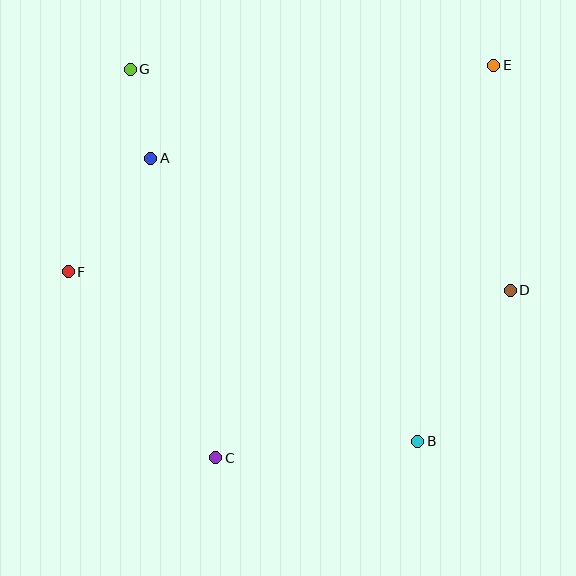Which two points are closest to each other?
Points A and G are closest to each other.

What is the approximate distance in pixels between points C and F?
The distance between C and F is approximately 237 pixels.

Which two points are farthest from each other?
Points C and E are farthest from each other.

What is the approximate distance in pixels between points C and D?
The distance between C and D is approximately 339 pixels.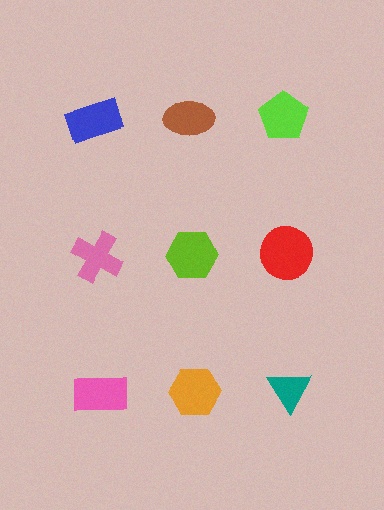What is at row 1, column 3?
A lime pentagon.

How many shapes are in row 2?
3 shapes.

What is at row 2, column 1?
A pink cross.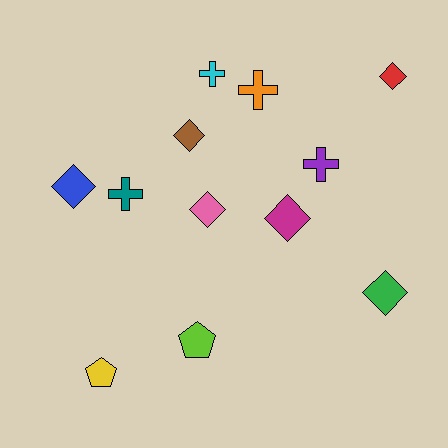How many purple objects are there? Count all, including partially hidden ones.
There is 1 purple object.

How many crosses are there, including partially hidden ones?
There are 4 crosses.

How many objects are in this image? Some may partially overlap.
There are 12 objects.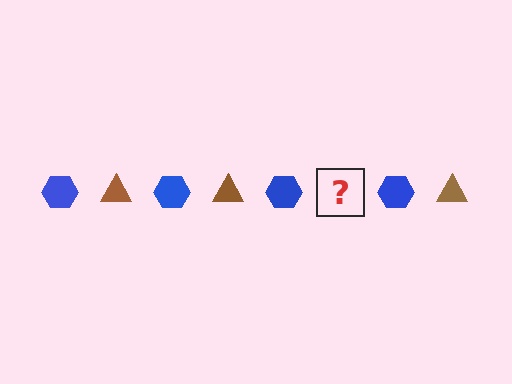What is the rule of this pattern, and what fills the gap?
The rule is that the pattern alternates between blue hexagon and brown triangle. The gap should be filled with a brown triangle.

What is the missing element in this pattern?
The missing element is a brown triangle.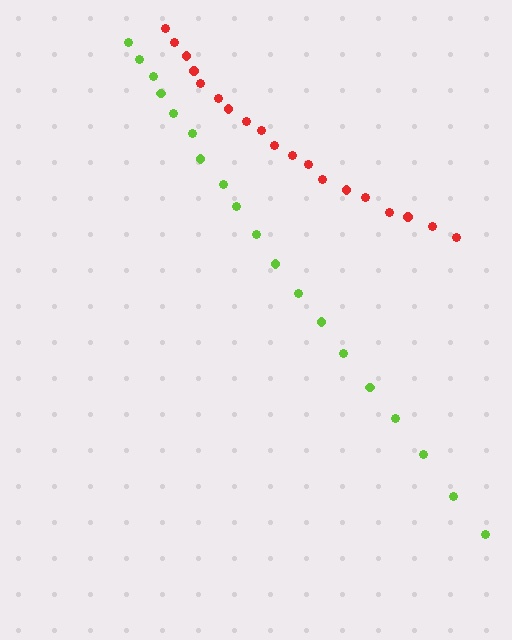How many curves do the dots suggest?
There are 2 distinct paths.